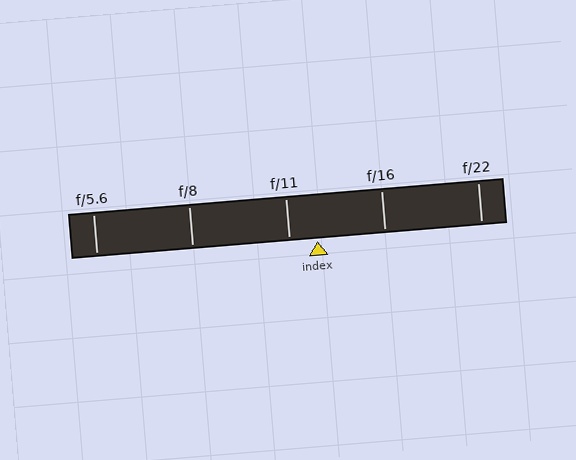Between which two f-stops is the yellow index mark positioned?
The index mark is between f/11 and f/16.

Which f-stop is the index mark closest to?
The index mark is closest to f/11.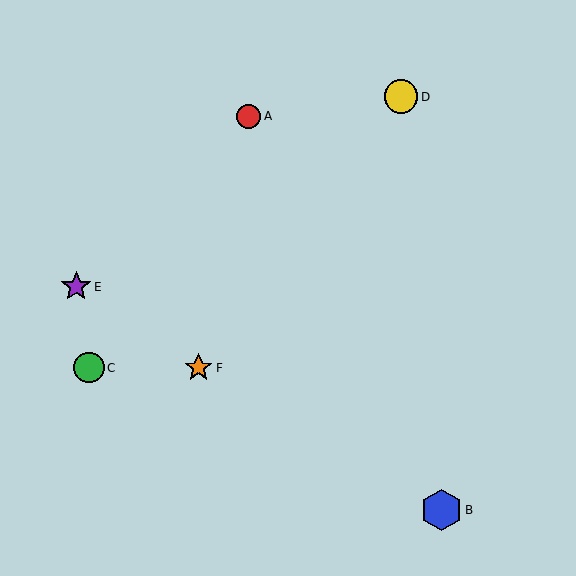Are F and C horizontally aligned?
Yes, both are at y≈368.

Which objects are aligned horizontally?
Objects C, F are aligned horizontally.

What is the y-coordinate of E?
Object E is at y≈287.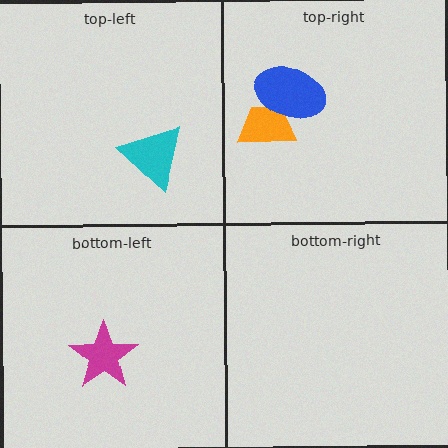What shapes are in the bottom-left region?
The magenta star.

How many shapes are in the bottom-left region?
1.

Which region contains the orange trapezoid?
The top-right region.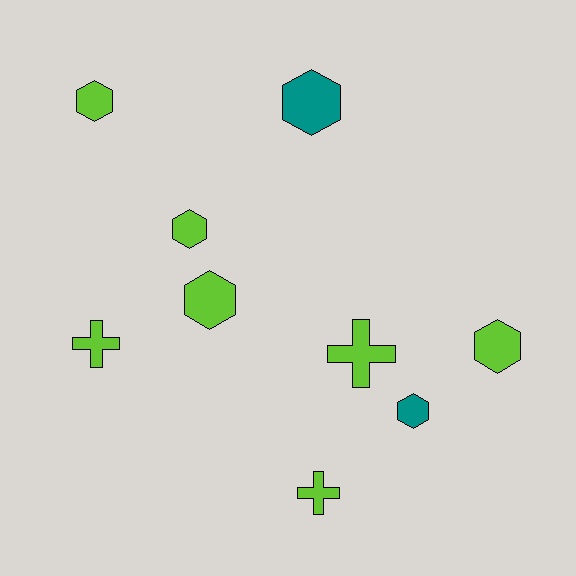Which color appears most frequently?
Lime, with 7 objects.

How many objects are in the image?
There are 9 objects.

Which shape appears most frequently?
Hexagon, with 6 objects.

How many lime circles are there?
There are no lime circles.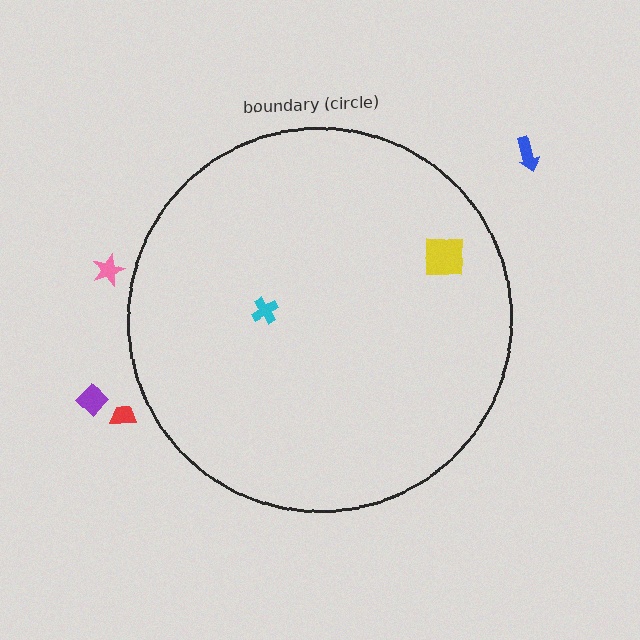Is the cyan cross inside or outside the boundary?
Inside.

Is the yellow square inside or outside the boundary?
Inside.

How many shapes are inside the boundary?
2 inside, 4 outside.